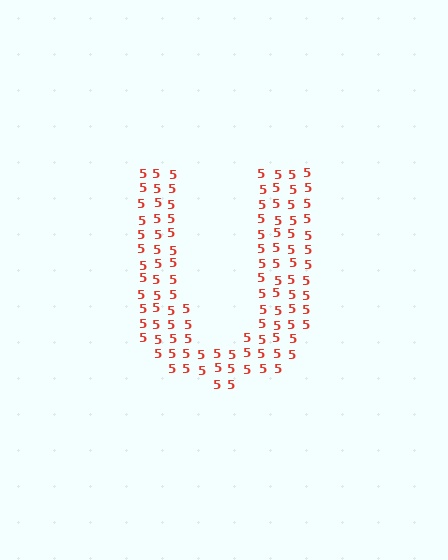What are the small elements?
The small elements are digit 5's.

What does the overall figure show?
The overall figure shows the letter U.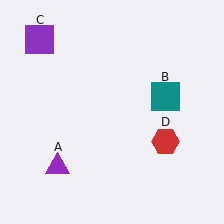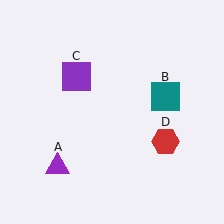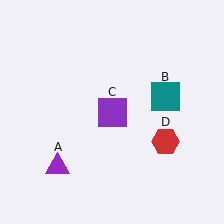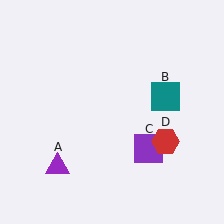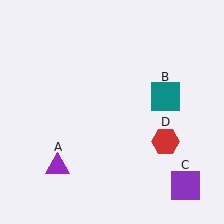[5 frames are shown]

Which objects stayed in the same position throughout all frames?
Purple triangle (object A) and teal square (object B) and red hexagon (object D) remained stationary.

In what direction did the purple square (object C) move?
The purple square (object C) moved down and to the right.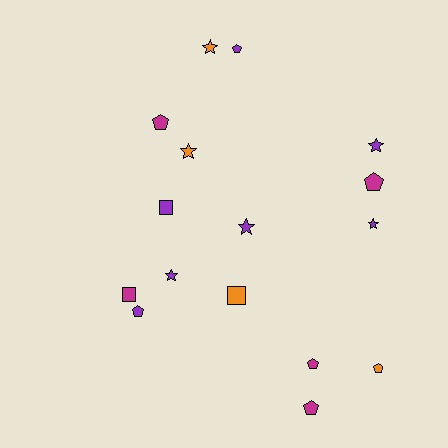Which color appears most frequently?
Purple, with 7 objects.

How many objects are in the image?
There are 16 objects.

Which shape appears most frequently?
Pentagon, with 7 objects.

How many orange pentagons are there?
There is 1 orange pentagon.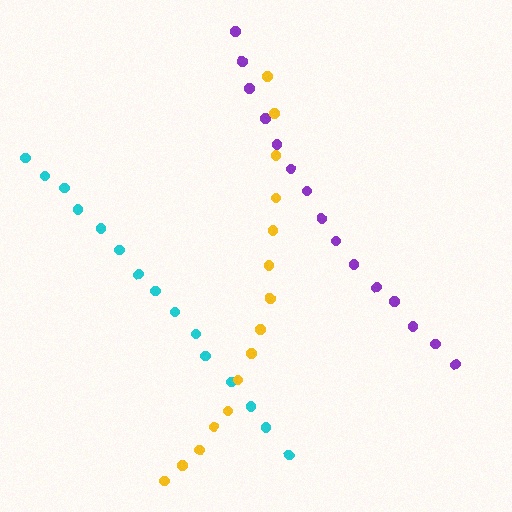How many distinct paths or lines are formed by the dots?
There are 3 distinct paths.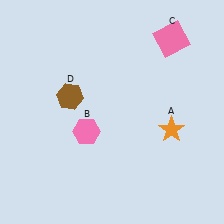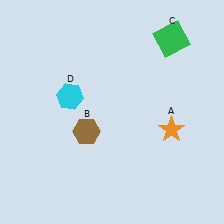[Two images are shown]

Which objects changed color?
B changed from pink to brown. C changed from pink to green. D changed from brown to cyan.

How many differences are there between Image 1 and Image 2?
There are 3 differences between the two images.